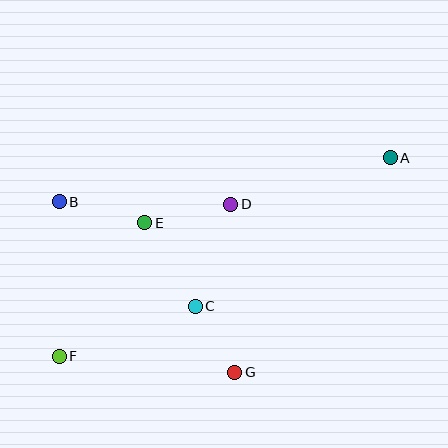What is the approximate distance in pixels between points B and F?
The distance between B and F is approximately 154 pixels.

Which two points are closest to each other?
Points C and G are closest to each other.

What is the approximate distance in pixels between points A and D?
The distance between A and D is approximately 166 pixels.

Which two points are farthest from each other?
Points A and F are farthest from each other.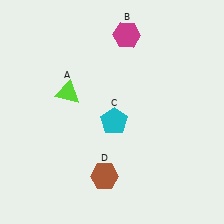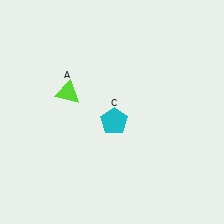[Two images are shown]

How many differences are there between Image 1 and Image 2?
There are 2 differences between the two images.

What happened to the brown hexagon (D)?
The brown hexagon (D) was removed in Image 2. It was in the bottom-left area of Image 1.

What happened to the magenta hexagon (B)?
The magenta hexagon (B) was removed in Image 2. It was in the top-right area of Image 1.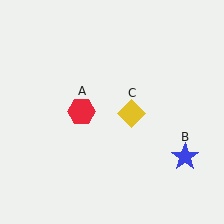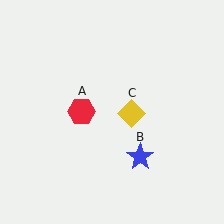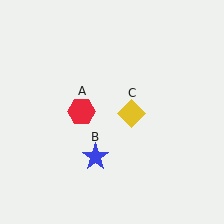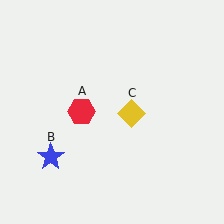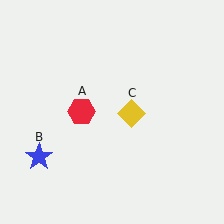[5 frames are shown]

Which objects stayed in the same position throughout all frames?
Red hexagon (object A) and yellow diamond (object C) remained stationary.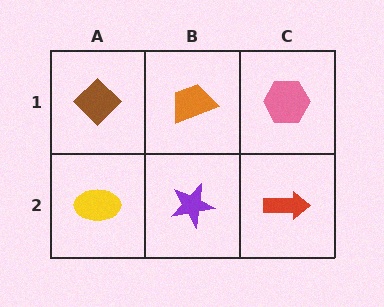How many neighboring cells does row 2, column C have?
2.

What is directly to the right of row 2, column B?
A red arrow.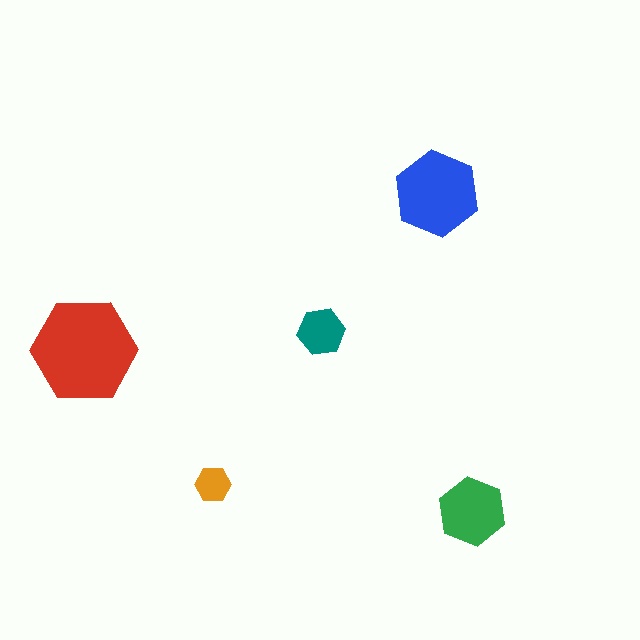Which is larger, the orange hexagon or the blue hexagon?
The blue one.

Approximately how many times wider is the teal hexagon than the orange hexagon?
About 1.5 times wider.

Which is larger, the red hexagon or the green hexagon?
The red one.